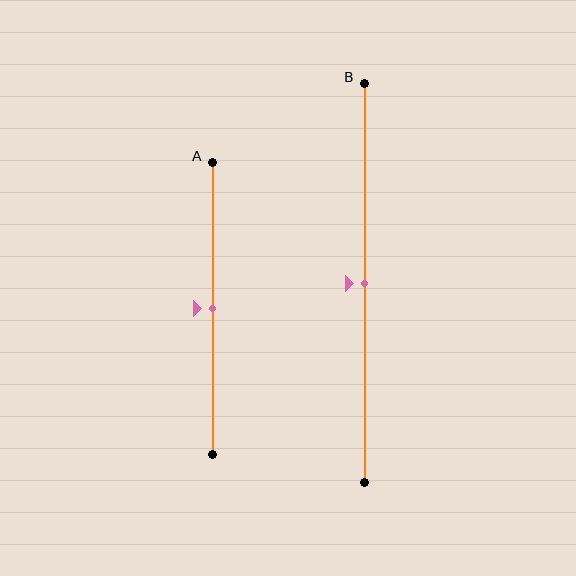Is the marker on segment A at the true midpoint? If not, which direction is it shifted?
Yes, the marker on segment A is at the true midpoint.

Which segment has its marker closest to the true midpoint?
Segment A has its marker closest to the true midpoint.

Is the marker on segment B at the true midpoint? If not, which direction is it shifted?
Yes, the marker on segment B is at the true midpoint.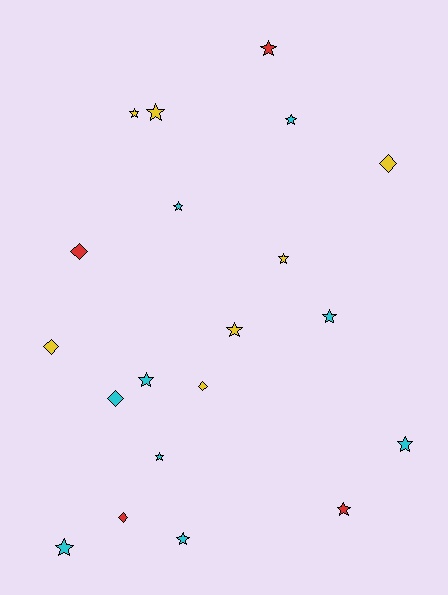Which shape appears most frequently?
Star, with 14 objects.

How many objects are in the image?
There are 20 objects.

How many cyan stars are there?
There are 8 cyan stars.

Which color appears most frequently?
Cyan, with 9 objects.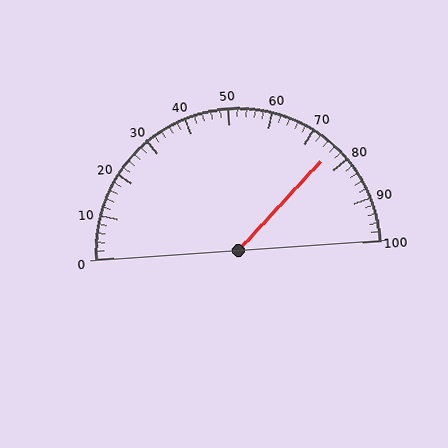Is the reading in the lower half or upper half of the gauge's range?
The reading is in the upper half of the range (0 to 100).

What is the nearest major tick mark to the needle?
The nearest major tick mark is 80.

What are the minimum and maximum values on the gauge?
The gauge ranges from 0 to 100.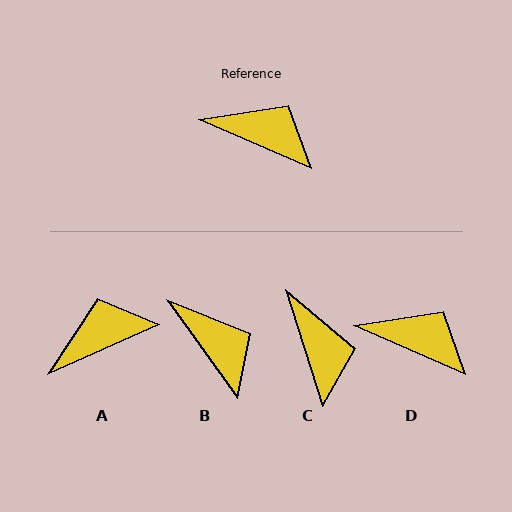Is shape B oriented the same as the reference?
No, it is off by about 31 degrees.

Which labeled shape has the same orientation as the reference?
D.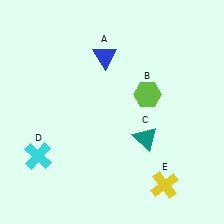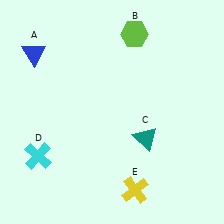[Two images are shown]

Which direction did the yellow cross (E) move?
The yellow cross (E) moved left.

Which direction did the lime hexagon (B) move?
The lime hexagon (B) moved up.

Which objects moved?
The objects that moved are: the blue triangle (A), the lime hexagon (B), the yellow cross (E).